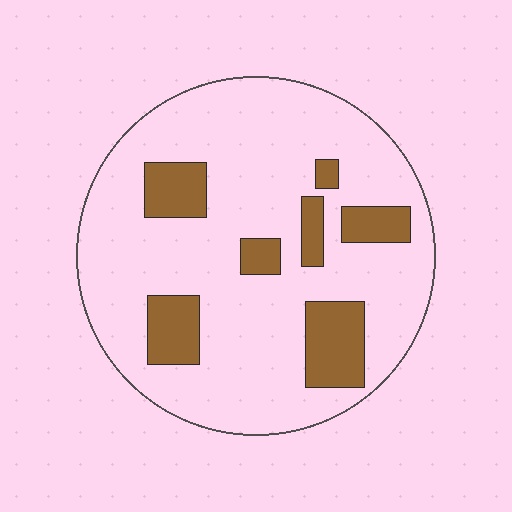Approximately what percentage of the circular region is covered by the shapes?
Approximately 20%.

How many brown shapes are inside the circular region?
7.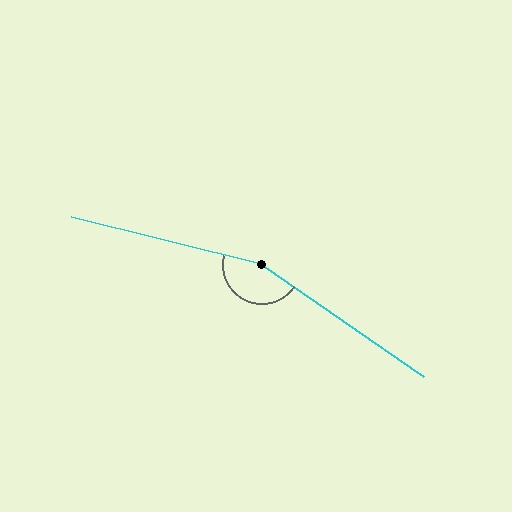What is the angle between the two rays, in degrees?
Approximately 159 degrees.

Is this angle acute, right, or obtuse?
It is obtuse.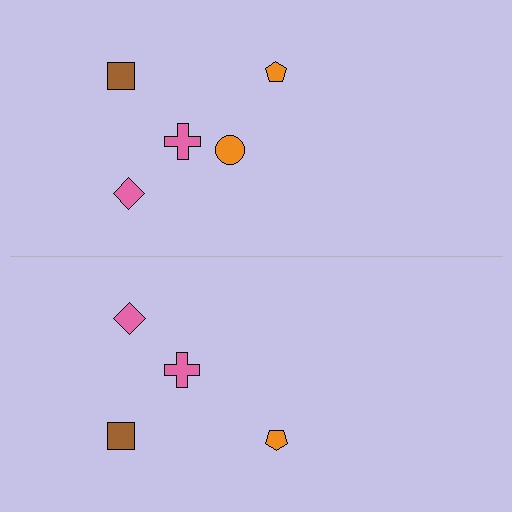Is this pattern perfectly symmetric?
No, the pattern is not perfectly symmetric. A orange circle is missing from the bottom side.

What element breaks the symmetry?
A orange circle is missing from the bottom side.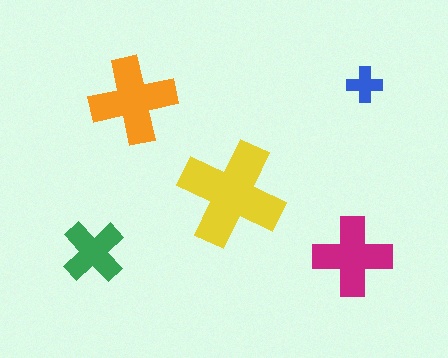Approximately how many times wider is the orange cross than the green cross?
About 1.5 times wider.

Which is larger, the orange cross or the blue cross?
The orange one.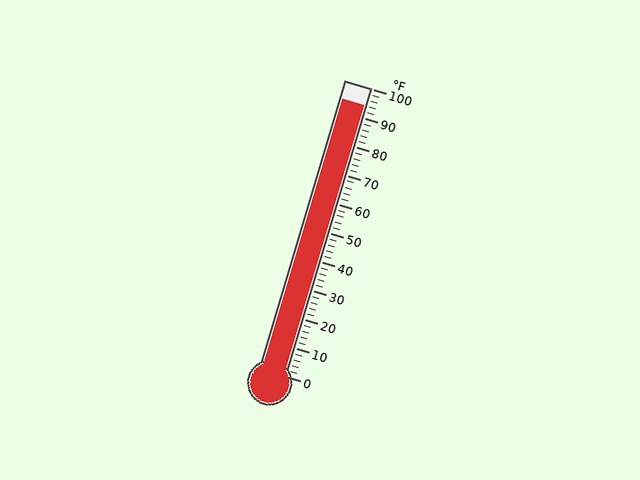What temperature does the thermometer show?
The thermometer shows approximately 94°F.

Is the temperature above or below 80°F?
The temperature is above 80°F.